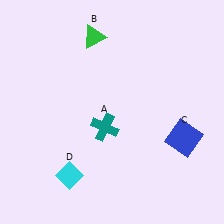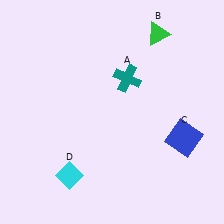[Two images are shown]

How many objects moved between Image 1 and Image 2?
2 objects moved between the two images.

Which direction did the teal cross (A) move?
The teal cross (A) moved up.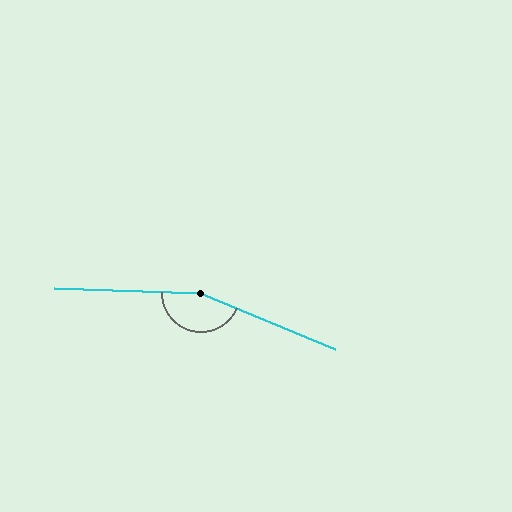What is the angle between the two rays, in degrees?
Approximately 159 degrees.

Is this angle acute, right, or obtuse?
It is obtuse.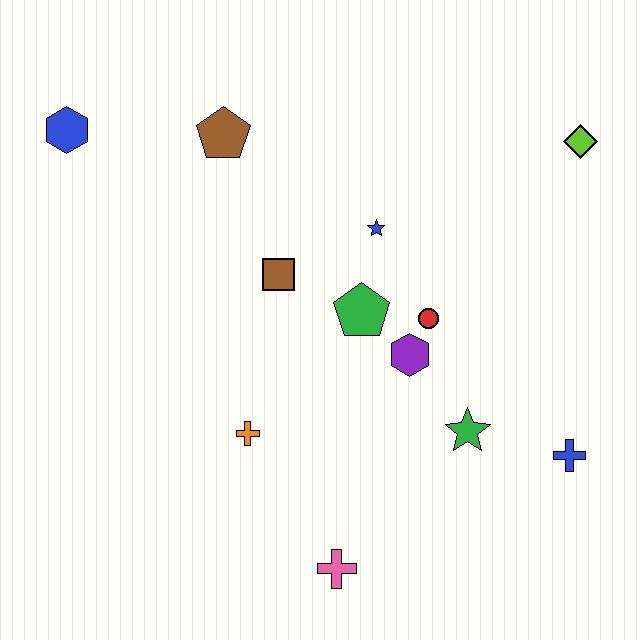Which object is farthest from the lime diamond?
The blue hexagon is farthest from the lime diamond.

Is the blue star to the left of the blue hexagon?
No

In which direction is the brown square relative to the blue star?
The brown square is to the left of the blue star.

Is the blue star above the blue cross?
Yes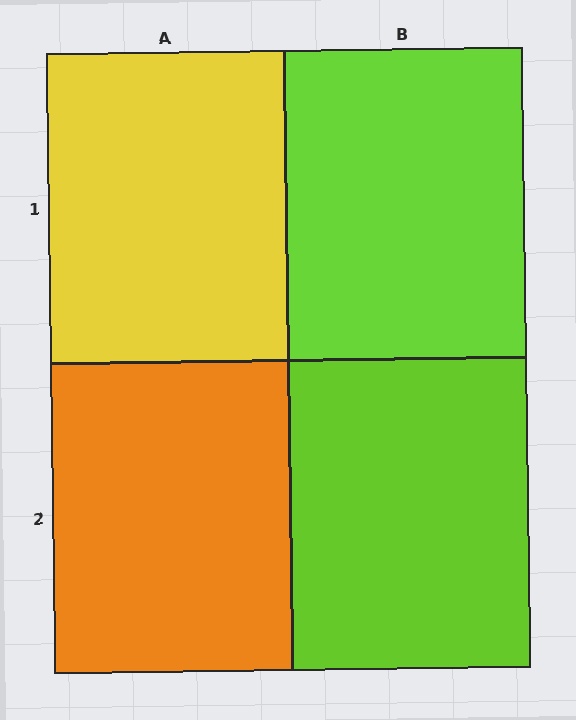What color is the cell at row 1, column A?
Yellow.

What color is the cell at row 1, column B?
Lime.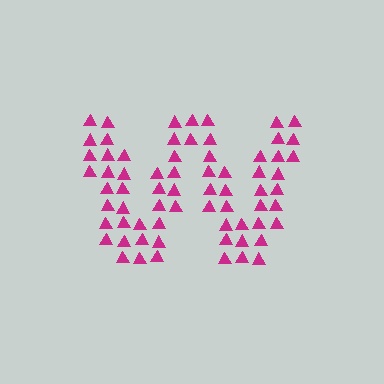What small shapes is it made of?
It is made of small triangles.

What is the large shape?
The large shape is the letter W.